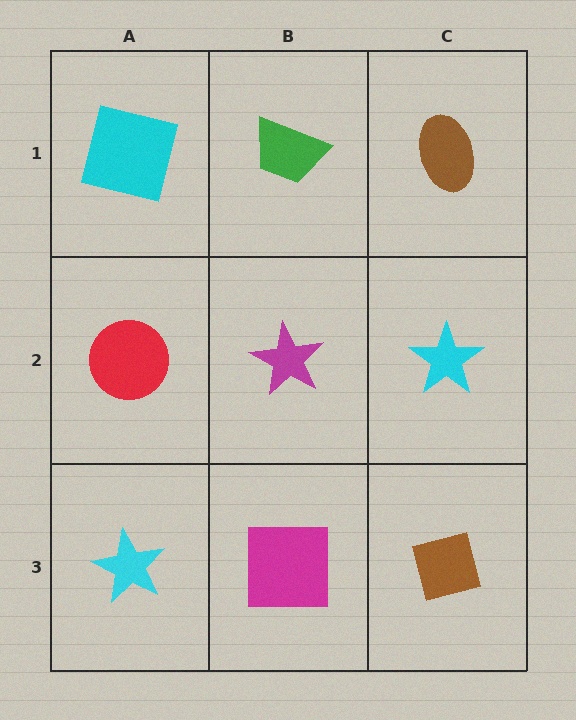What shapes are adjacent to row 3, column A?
A red circle (row 2, column A), a magenta square (row 3, column B).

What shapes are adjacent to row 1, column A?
A red circle (row 2, column A), a green trapezoid (row 1, column B).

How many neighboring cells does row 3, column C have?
2.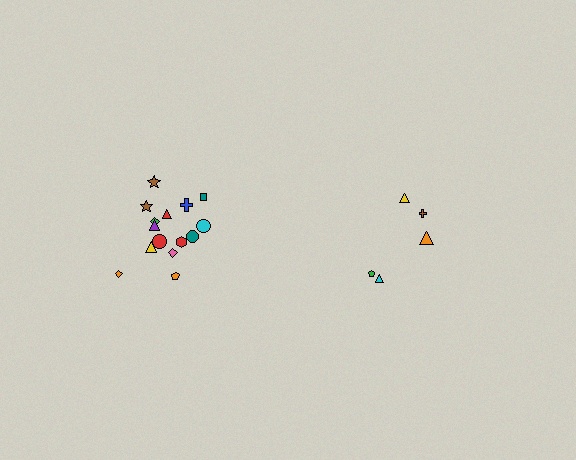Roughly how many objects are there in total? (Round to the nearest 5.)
Roughly 20 objects in total.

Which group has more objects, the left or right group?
The left group.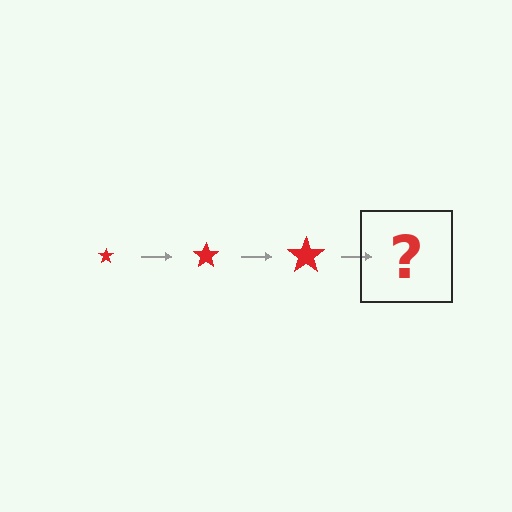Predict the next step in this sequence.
The next step is a red star, larger than the previous one.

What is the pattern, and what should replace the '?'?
The pattern is that the star gets progressively larger each step. The '?' should be a red star, larger than the previous one.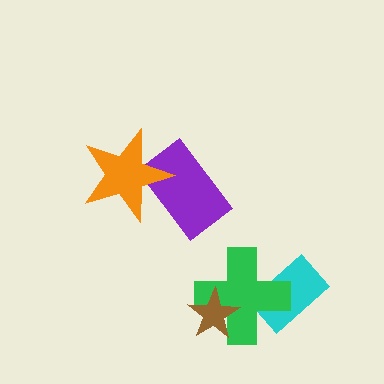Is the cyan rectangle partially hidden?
Yes, it is partially covered by another shape.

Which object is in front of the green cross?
The brown star is in front of the green cross.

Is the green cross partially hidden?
Yes, it is partially covered by another shape.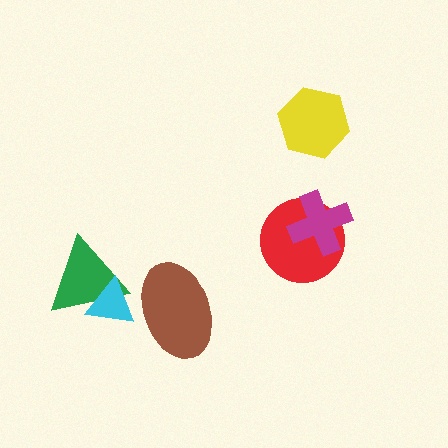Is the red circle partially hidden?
Yes, it is partially covered by another shape.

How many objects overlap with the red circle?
1 object overlaps with the red circle.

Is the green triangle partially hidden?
Yes, it is partially covered by another shape.